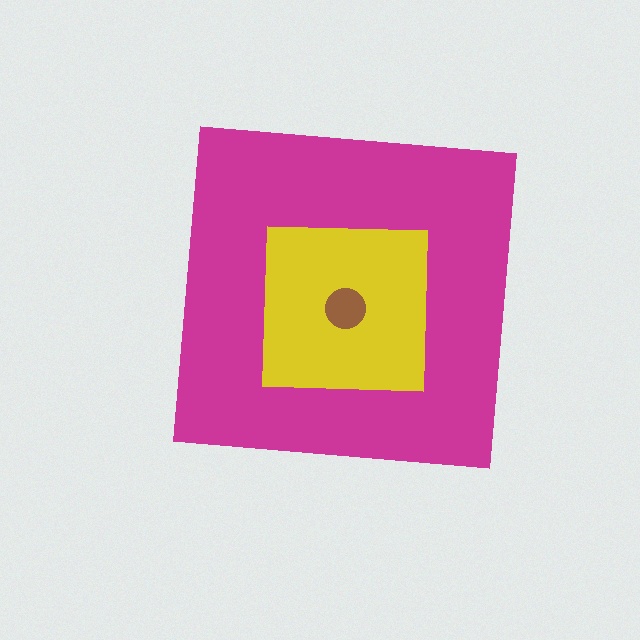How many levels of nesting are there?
3.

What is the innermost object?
The brown circle.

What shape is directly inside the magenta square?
The yellow square.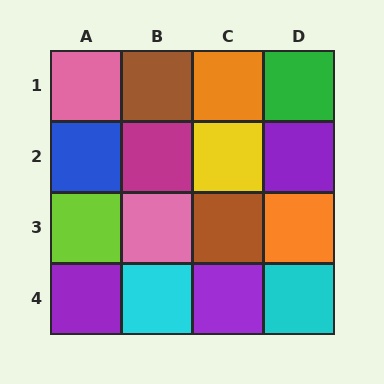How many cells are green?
1 cell is green.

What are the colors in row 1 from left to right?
Pink, brown, orange, green.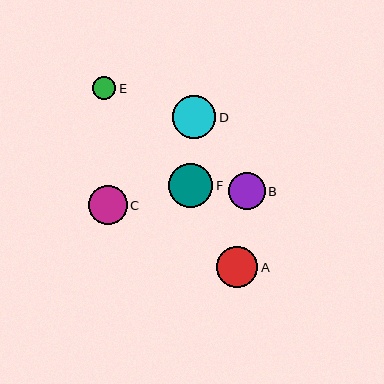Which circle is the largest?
Circle F is the largest with a size of approximately 44 pixels.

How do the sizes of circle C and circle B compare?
Circle C and circle B are approximately the same size.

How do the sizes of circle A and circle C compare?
Circle A and circle C are approximately the same size.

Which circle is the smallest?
Circle E is the smallest with a size of approximately 23 pixels.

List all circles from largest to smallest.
From largest to smallest: F, D, A, C, B, E.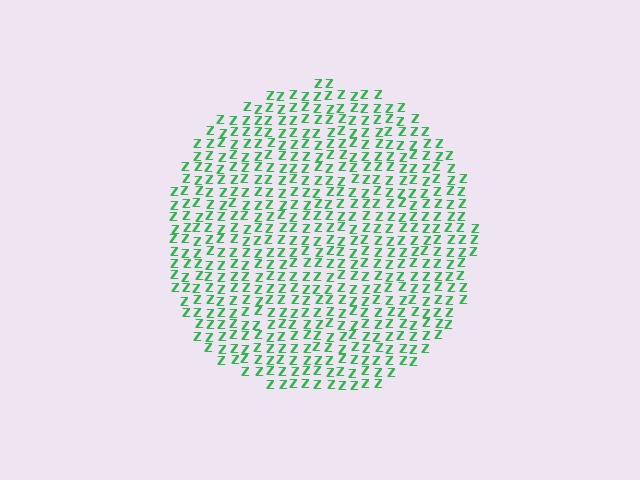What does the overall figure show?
The overall figure shows a circle.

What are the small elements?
The small elements are letter Z's.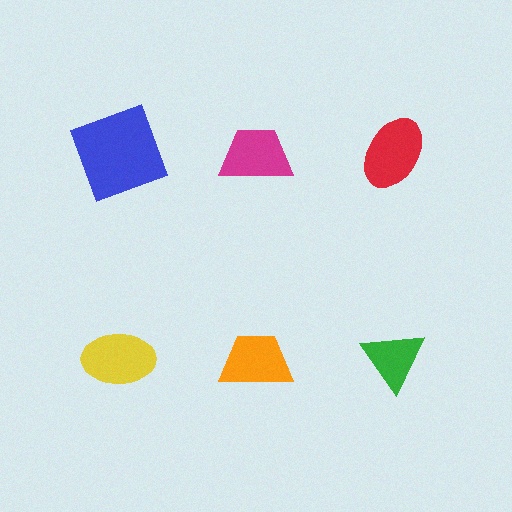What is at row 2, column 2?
An orange trapezoid.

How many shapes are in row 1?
3 shapes.